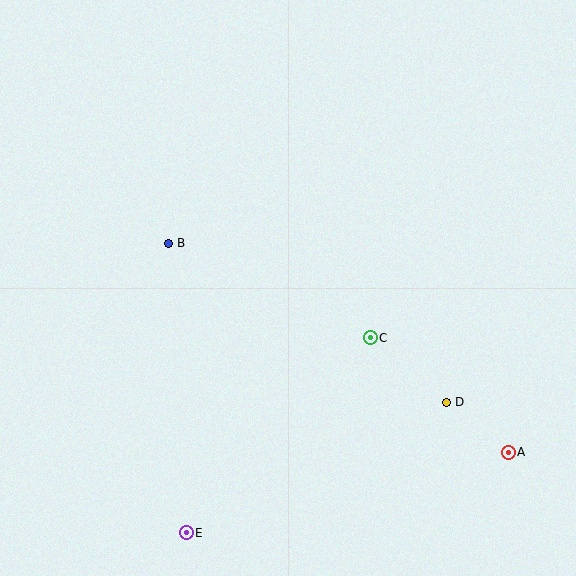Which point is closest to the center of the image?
Point C at (370, 338) is closest to the center.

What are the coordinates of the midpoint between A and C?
The midpoint between A and C is at (439, 395).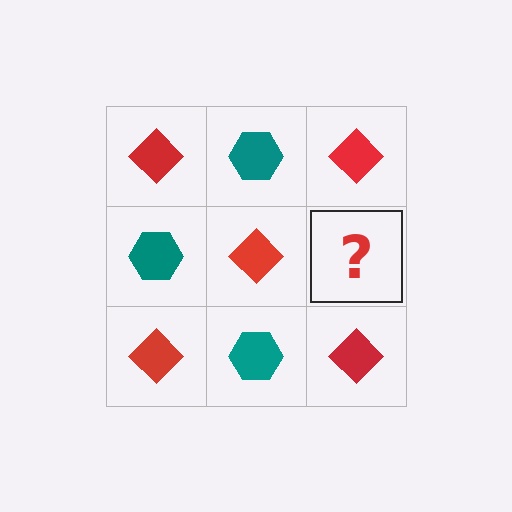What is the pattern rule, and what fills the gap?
The rule is that it alternates red diamond and teal hexagon in a checkerboard pattern. The gap should be filled with a teal hexagon.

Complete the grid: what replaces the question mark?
The question mark should be replaced with a teal hexagon.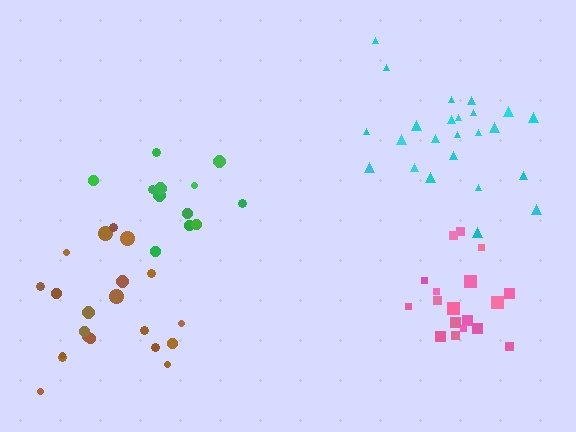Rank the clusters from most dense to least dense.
pink, brown, cyan, green.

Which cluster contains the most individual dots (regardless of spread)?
Cyan (24).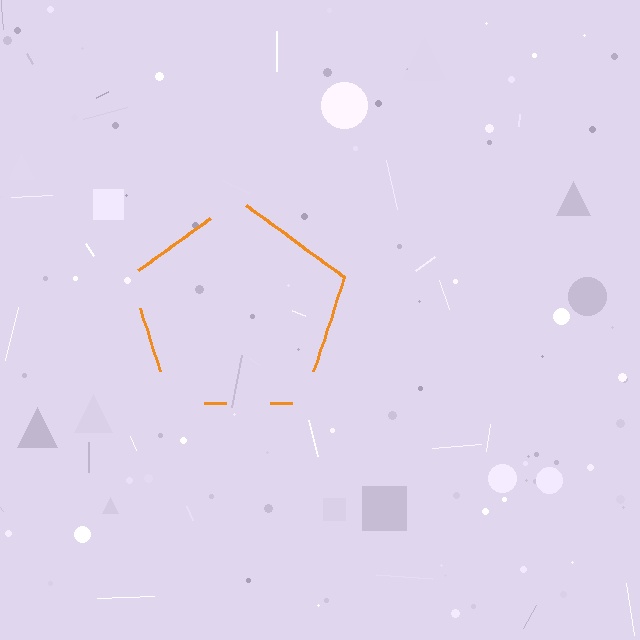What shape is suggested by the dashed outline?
The dashed outline suggests a pentagon.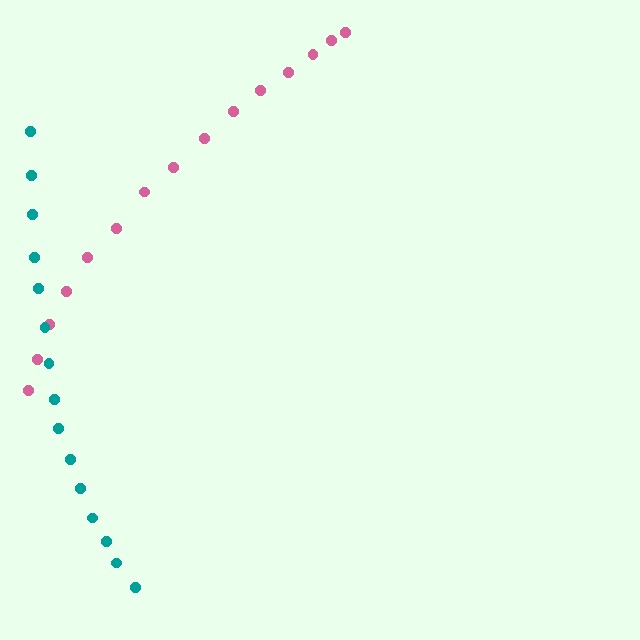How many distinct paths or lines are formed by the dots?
There are 2 distinct paths.